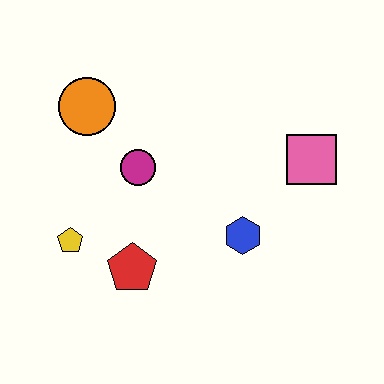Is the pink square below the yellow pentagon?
No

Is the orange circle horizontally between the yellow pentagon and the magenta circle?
Yes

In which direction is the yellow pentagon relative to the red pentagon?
The yellow pentagon is to the left of the red pentagon.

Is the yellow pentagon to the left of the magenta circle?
Yes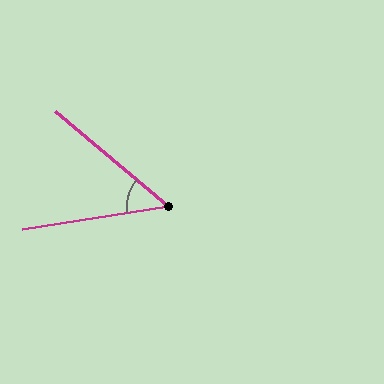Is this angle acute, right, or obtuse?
It is acute.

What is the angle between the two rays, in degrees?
Approximately 49 degrees.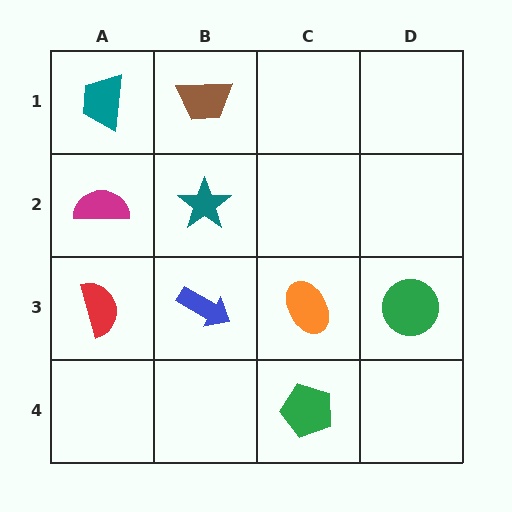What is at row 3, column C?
An orange ellipse.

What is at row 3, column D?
A green circle.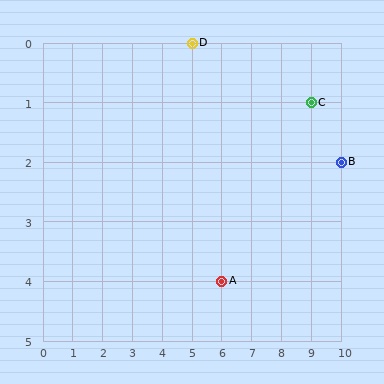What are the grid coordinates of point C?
Point C is at grid coordinates (9, 1).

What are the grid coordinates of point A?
Point A is at grid coordinates (6, 4).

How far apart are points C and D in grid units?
Points C and D are 4 columns and 1 row apart (about 4.1 grid units diagonally).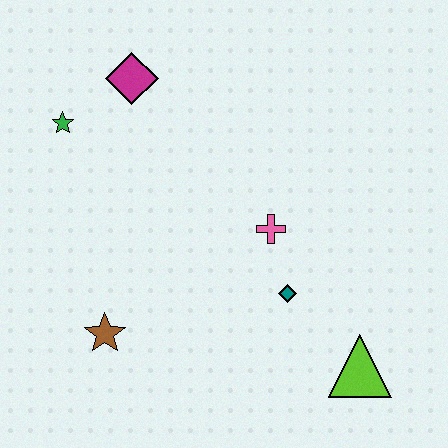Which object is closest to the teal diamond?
The pink cross is closest to the teal diamond.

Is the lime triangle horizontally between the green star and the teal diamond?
No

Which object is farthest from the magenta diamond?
The lime triangle is farthest from the magenta diamond.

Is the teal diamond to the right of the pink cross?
Yes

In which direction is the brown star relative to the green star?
The brown star is below the green star.